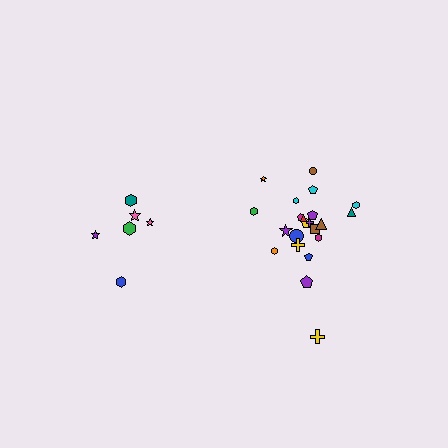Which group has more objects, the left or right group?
The right group.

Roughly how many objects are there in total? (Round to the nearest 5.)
Roughly 30 objects in total.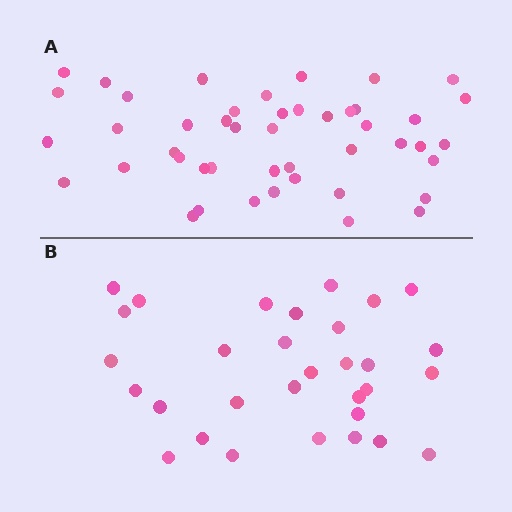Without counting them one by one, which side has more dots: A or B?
Region A (the top region) has more dots.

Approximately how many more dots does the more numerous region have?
Region A has approximately 15 more dots than region B.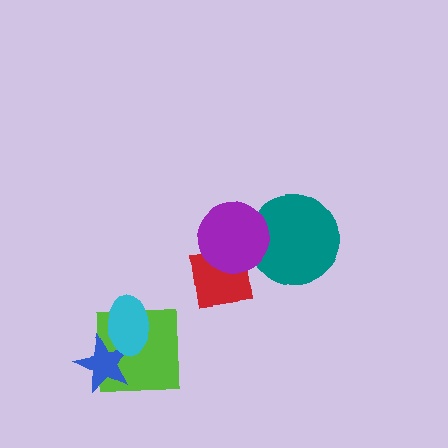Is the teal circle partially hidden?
Yes, it is partially covered by another shape.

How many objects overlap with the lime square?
2 objects overlap with the lime square.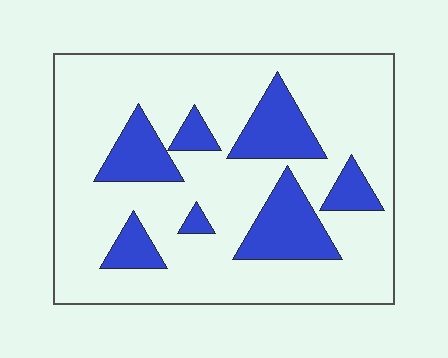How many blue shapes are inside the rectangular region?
7.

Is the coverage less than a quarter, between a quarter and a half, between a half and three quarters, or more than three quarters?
Less than a quarter.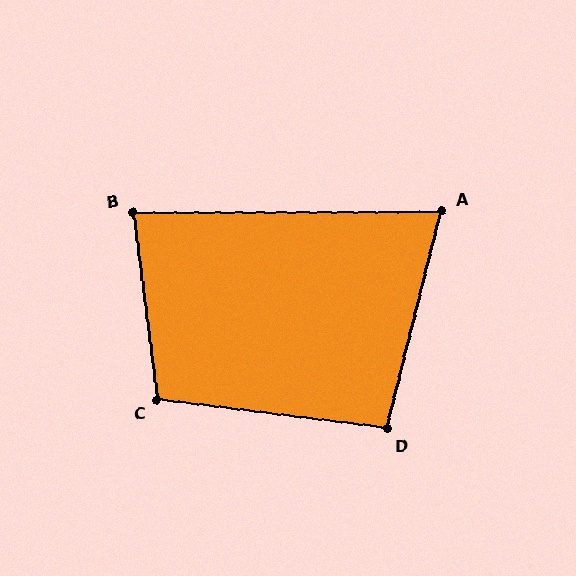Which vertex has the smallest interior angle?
A, at approximately 76 degrees.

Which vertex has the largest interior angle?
C, at approximately 104 degrees.